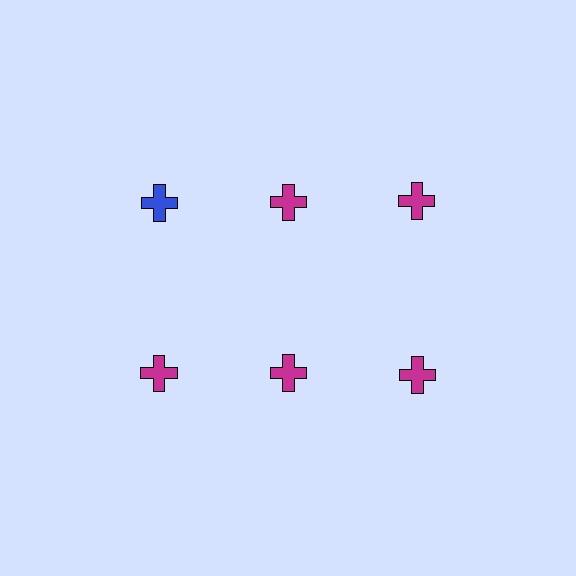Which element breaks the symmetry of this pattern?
The blue cross in the top row, leftmost column breaks the symmetry. All other shapes are magenta crosses.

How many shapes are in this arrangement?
There are 6 shapes arranged in a grid pattern.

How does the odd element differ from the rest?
It has a different color: blue instead of magenta.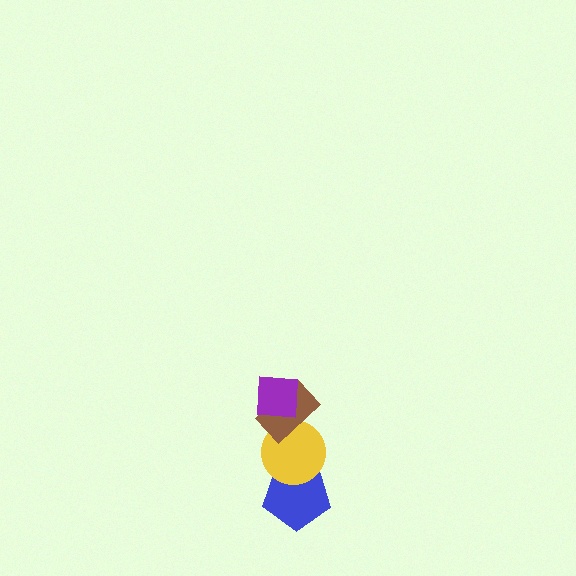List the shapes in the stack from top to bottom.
From top to bottom: the purple square, the brown rectangle, the yellow circle, the blue pentagon.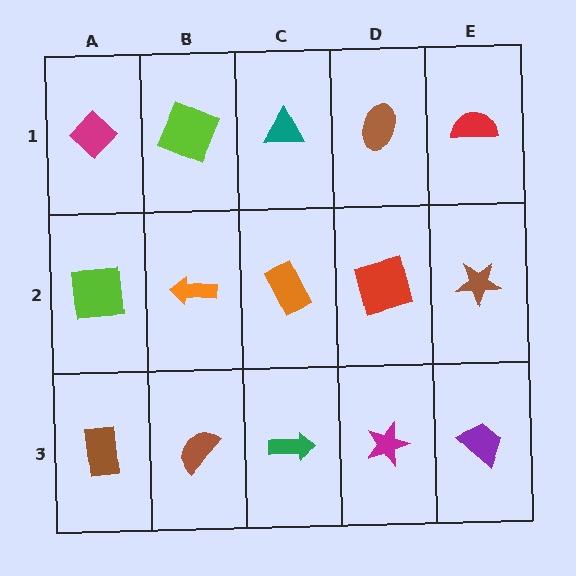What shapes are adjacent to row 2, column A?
A magenta diamond (row 1, column A), a brown rectangle (row 3, column A), an orange arrow (row 2, column B).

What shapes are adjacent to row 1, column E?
A brown star (row 2, column E), a brown ellipse (row 1, column D).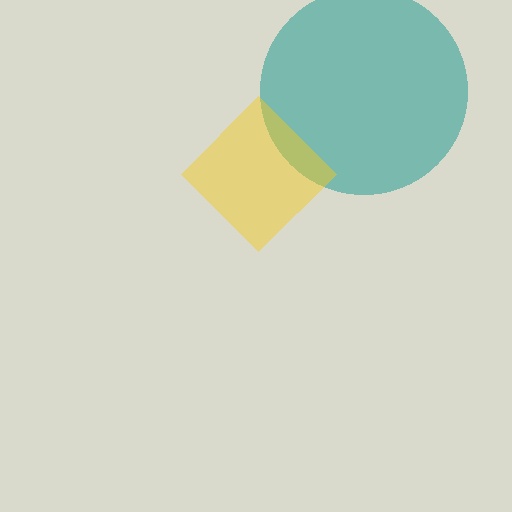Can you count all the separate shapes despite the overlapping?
Yes, there are 2 separate shapes.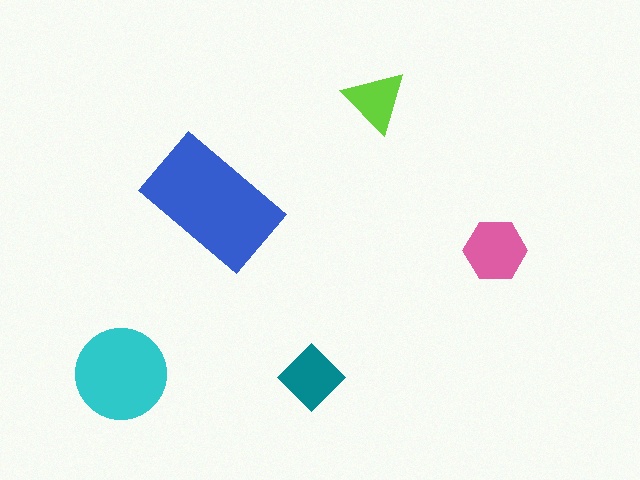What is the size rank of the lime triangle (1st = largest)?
5th.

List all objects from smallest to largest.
The lime triangle, the teal diamond, the pink hexagon, the cyan circle, the blue rectangle.